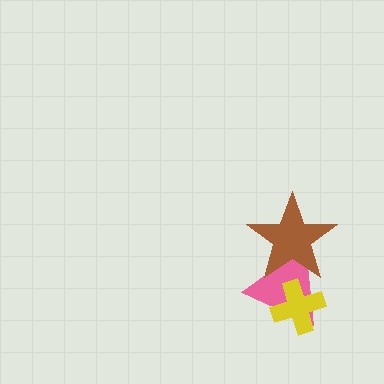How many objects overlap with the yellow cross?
1 object overlaps with the yellow cross.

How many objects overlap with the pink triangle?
2 objects overlap with the pink triangle.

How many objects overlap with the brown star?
1 object overlaps with the brown star.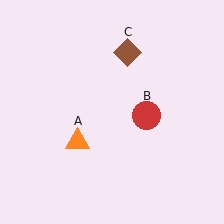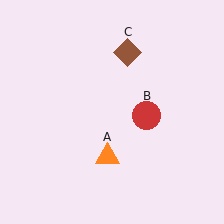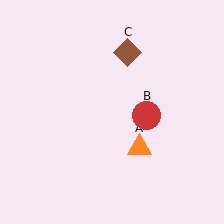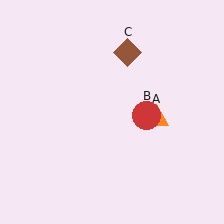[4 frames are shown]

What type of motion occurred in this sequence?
The orange triangle (object A) rotated counterclockwise around the center of the scene.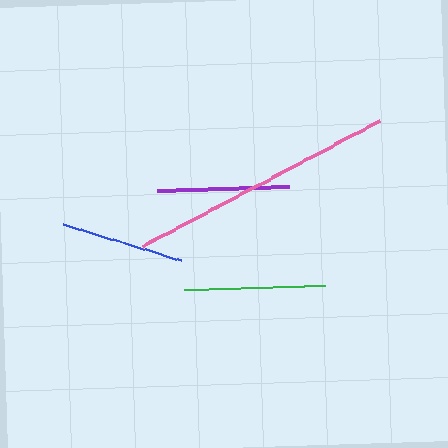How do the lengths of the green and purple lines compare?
The green and purple lines are approximately the same length.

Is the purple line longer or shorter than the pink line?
The pink line is longer than the purple line.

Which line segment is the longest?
The pink line is the longest at approximately 268 pixels.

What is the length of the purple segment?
The purple segment is approximately 133 pixels long.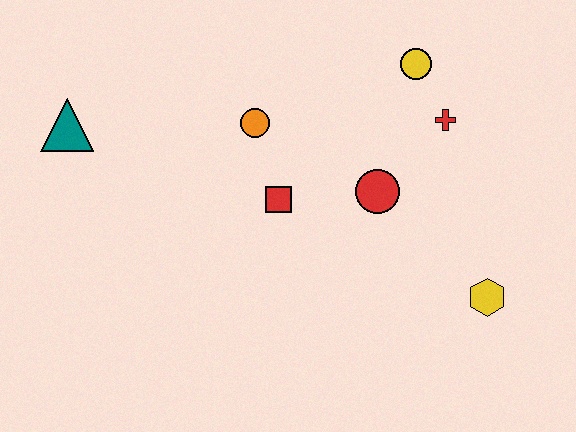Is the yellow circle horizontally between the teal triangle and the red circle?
No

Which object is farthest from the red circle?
The teal triangle is farthest from the red circle.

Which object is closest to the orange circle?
The red square is closest to the orange circle.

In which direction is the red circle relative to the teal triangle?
The red circle is to the right of the teal triangle.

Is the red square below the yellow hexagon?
No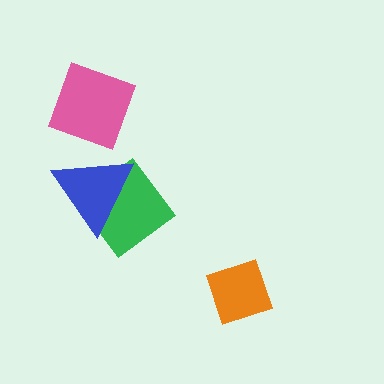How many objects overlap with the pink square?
0 objects overlap with the pink square.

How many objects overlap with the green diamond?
1 object overlaps with the green diamond.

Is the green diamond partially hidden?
Yes, it is partially covered by another shape.